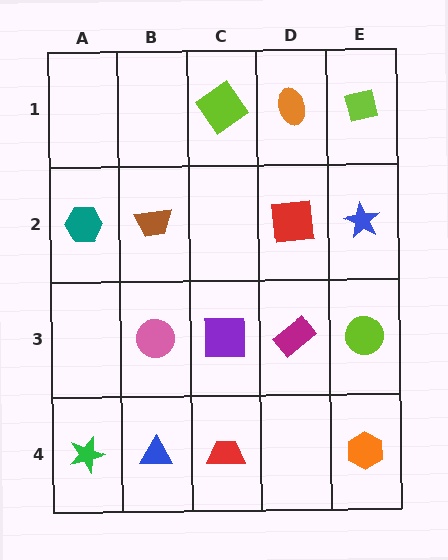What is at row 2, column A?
A teal hexagon.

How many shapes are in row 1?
3 shapes.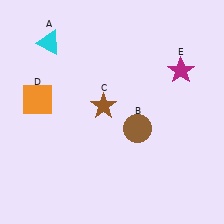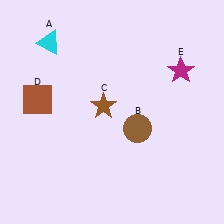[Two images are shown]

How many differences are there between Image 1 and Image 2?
There is 1 difference between the two images.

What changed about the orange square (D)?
In Image 1, D is orange. In Image 2, it changed to brown.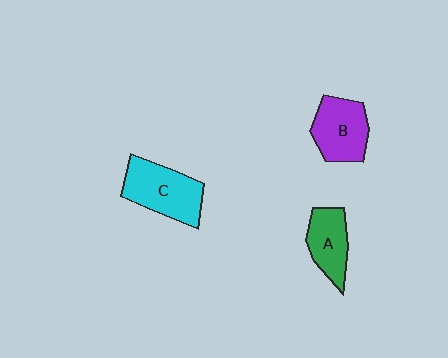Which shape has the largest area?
Shape C (cyan).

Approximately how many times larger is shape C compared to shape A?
Approximately 1.4 times.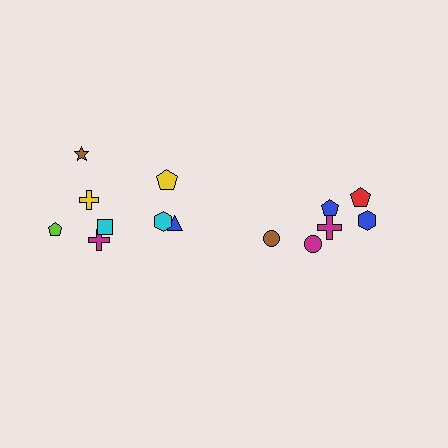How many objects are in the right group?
There are 6 objects.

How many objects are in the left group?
There are 8 objects.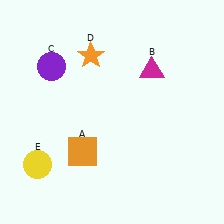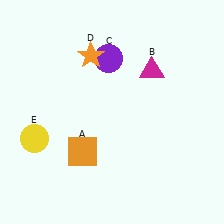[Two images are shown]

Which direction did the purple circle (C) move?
The purple circle (C) moved right.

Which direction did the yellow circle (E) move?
The yellow circle (E) moved up.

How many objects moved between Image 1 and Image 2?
2 objects moved between the two images.